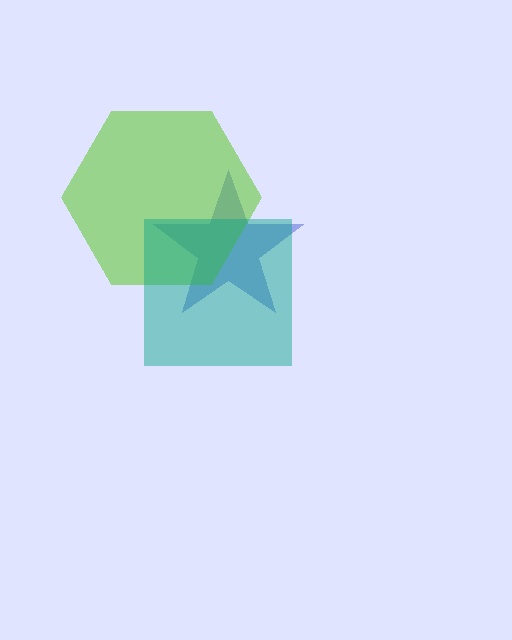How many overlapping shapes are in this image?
There are 3 overlapping shapes in the image.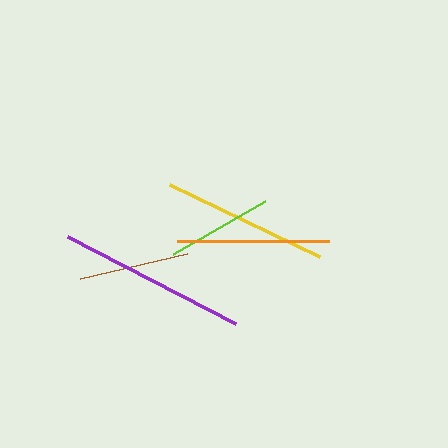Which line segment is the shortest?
The lime line is the shortest at approximately 106 pixels.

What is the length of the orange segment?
The orange segment is approximately 152 pixels long.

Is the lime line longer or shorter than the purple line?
The purple line is longer than the lime line.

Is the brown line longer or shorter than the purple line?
The purple line is longer than the brown line.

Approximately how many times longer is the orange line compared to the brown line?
The orange line is approximately 1.4 times the length of the brown line.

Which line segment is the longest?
The purple line is the longest at approximately 189 pixels.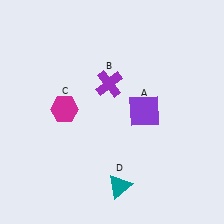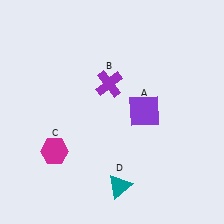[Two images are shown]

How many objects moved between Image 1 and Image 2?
1 object moved between the two images.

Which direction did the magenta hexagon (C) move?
The magenta hexagon (C) moved down.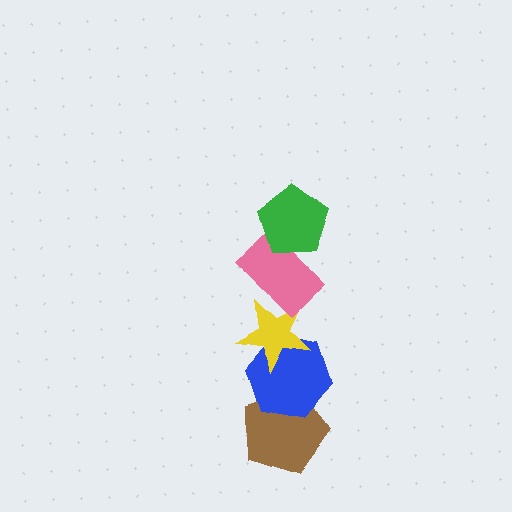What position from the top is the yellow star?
The yellow star is 3rd from the top.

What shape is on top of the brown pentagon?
The blue hexagon is on top of the brown pentagon.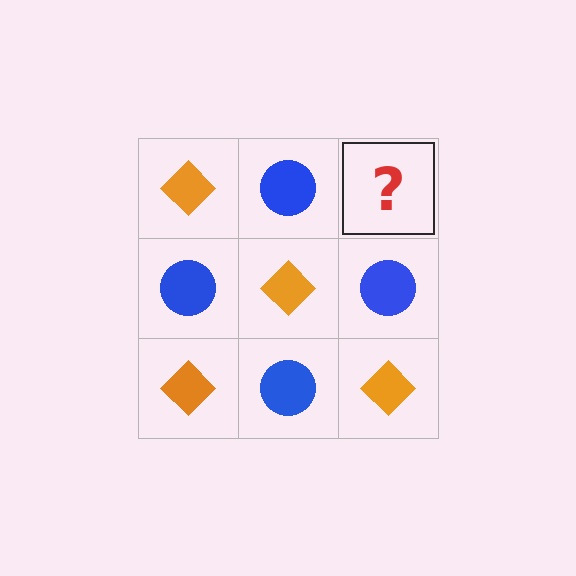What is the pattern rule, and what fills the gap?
The rule is that it alternates orange diamond and blue circle in a checkerboard pattern. The gap should be filled with an orange diamond.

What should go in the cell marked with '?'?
The missing cell should contain an orange diamond.